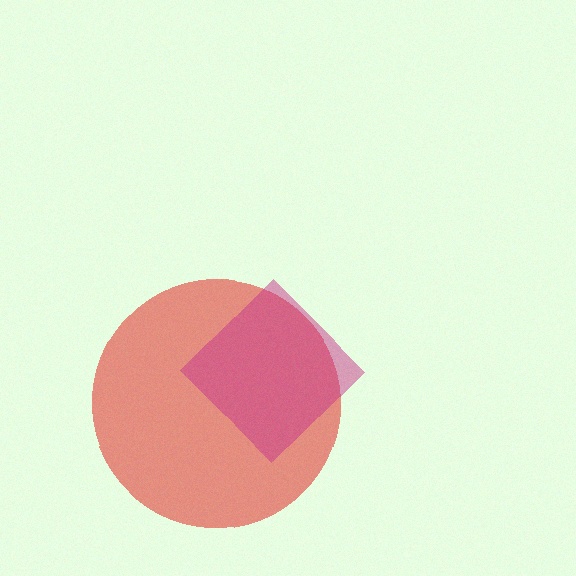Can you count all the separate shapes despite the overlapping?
Yes, there are 2 separate shapes.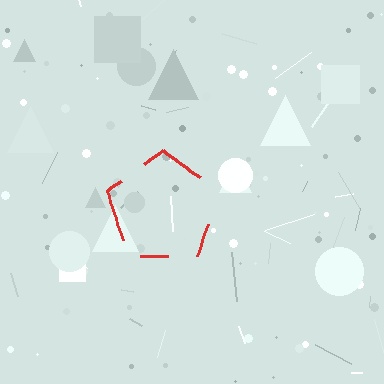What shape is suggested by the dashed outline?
The dashed outline suggests a pentagon.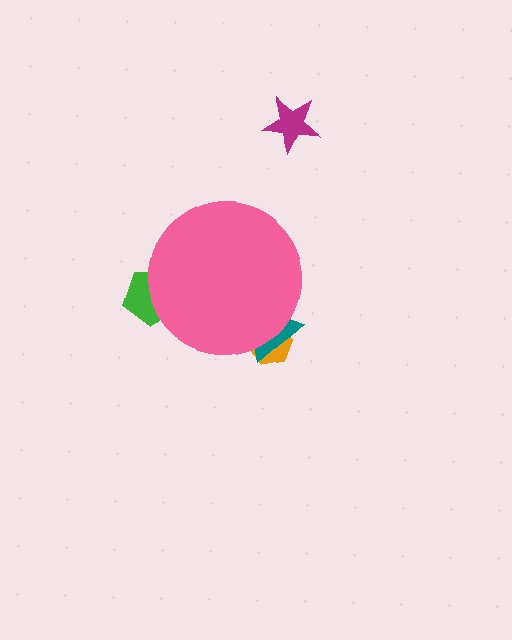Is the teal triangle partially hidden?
Yes, the teal triangle is partially hidden behind the pink circle.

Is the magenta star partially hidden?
No, the magenta star is fully visible.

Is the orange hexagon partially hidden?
Yes, the orange hexagon is partially hidden behind the pink circle.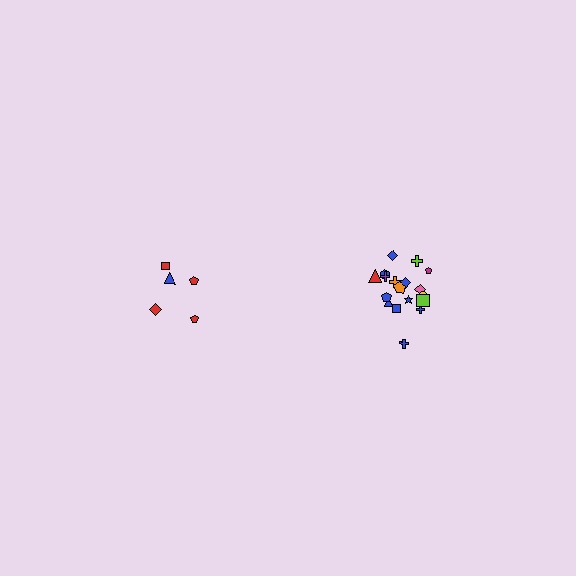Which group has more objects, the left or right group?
The right group.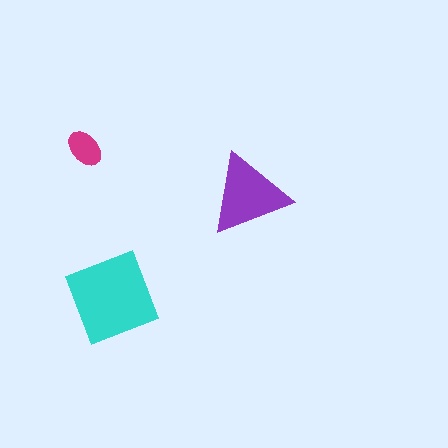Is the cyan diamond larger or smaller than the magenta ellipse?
Larger.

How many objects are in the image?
There are 3 objects in the image.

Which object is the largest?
The cyan diamond.